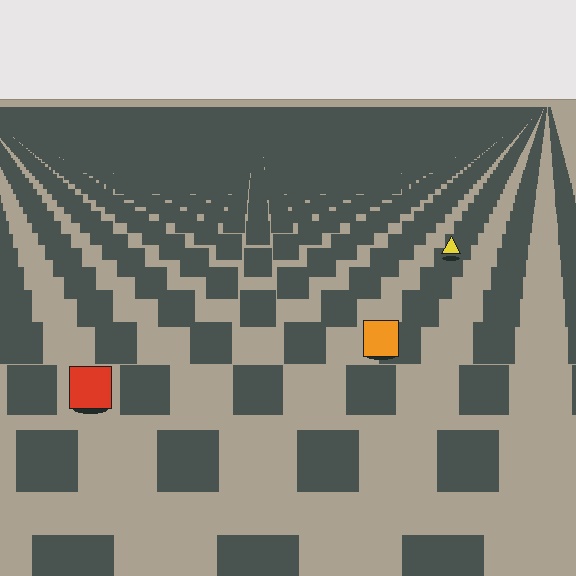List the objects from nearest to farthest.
From nearest to farthest: the red square, the orange square, the yellow triangle.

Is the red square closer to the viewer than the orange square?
Yes. The red square is closer — you can tell from the texture gradient: the ground texture is coarser near it.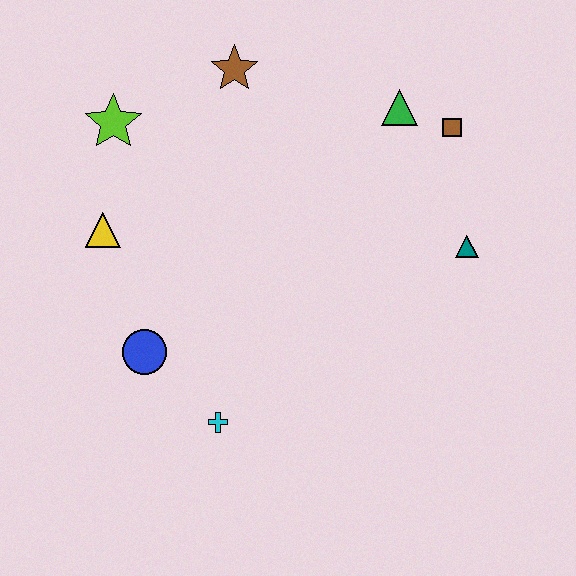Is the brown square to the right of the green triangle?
Yes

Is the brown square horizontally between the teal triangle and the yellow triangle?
Yes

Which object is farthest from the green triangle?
The cyan cross is farthest from the green triangle.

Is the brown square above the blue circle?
Yes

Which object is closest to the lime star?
The yellow triangle is closest to the lime star.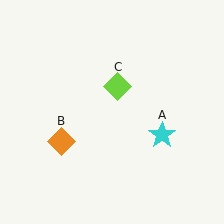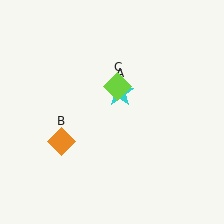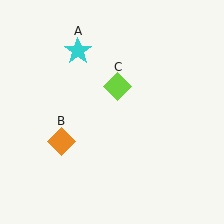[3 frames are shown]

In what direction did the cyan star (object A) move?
The cyan star (object A) moved up and to the left.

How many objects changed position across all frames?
1 object changed position: cyan star (object A).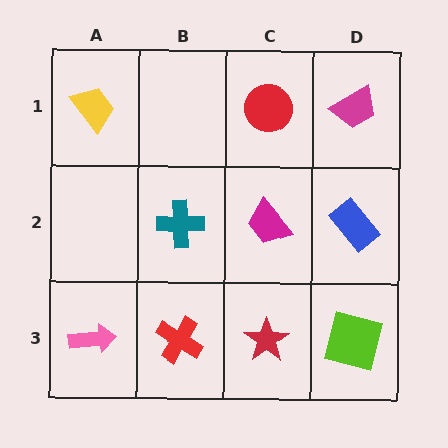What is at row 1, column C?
A red circle.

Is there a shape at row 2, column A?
No, that cell is empty.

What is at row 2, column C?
A magenta trapezoid.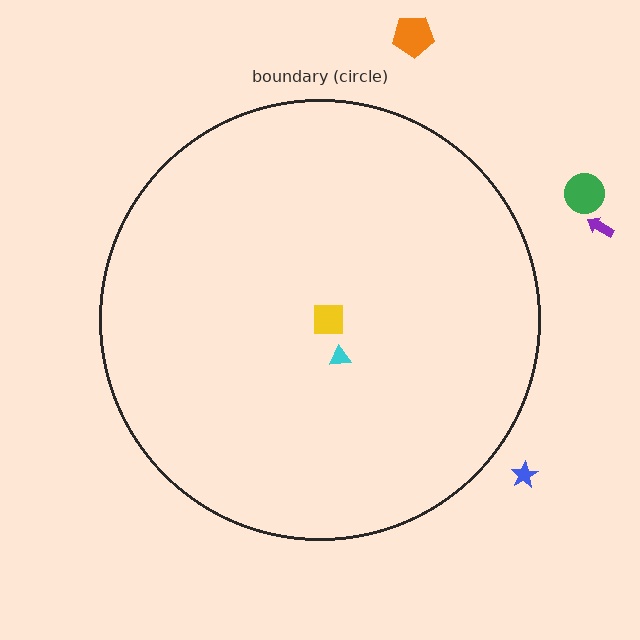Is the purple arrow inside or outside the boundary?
Outside.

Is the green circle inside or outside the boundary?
Outside.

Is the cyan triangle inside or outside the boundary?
Inside.